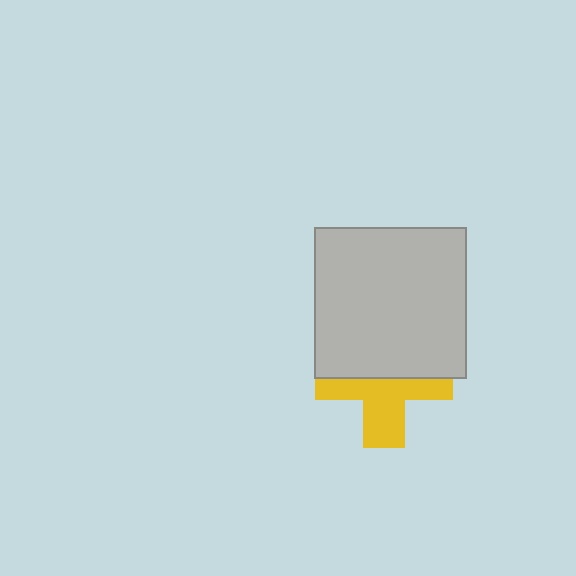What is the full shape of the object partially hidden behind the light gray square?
The partially hidden object is a yellow cross.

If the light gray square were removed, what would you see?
You would see the complete yellow cross.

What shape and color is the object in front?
The object in front is a light gray square.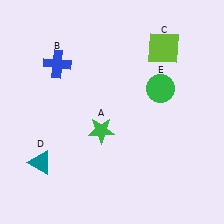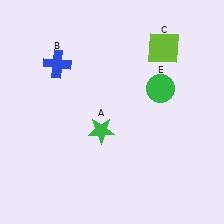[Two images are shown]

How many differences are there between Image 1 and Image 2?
There is 1 difference between the two images.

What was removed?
The teal triangle (D) was removed in Image 2.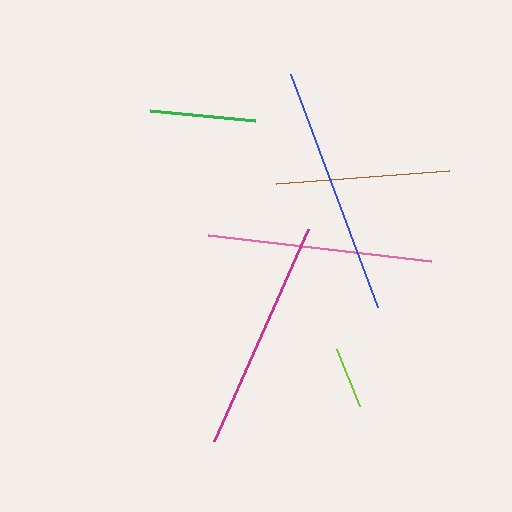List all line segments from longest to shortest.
From longest to shortest: blue, magenta, pink, brown, green, lime.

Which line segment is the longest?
The blue line is the longest at approximately 249 pixels.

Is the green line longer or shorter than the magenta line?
The magenta line is longer than the green line.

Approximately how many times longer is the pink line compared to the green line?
The pink line is approximately 2.1 times the length of the green line.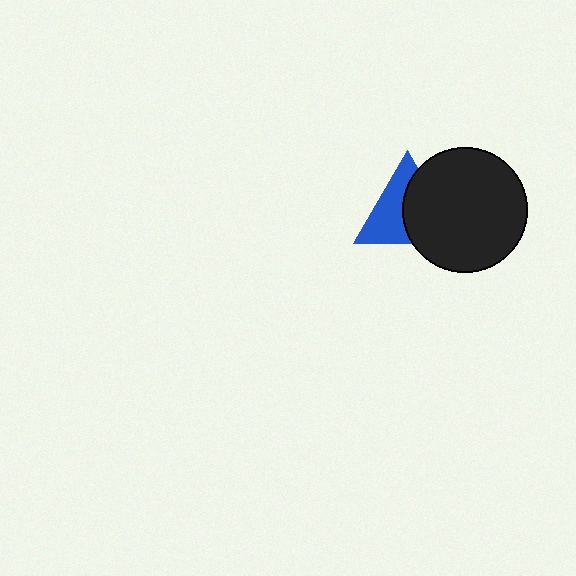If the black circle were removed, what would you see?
You would see the complete blue triangle.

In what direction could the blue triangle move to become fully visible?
The blue triangle could move left. That would shift it out from behind the black circle entirely.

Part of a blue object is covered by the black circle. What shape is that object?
It is a triangle.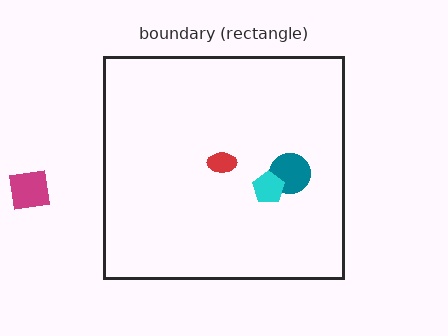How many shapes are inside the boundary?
3 inside, 1 outside.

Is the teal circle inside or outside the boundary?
Inside.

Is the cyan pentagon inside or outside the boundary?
Inside.